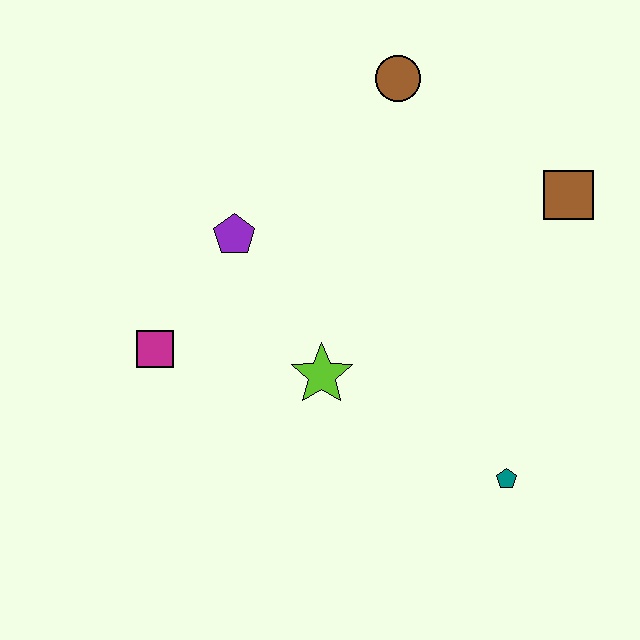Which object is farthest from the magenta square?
The brown square is farthest from the magenta square.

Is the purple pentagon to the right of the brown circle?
No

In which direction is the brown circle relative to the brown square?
The brown circle is to the left of the brown square.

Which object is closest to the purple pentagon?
The magenta square is closest to the purple pentagon.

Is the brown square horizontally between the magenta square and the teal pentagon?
No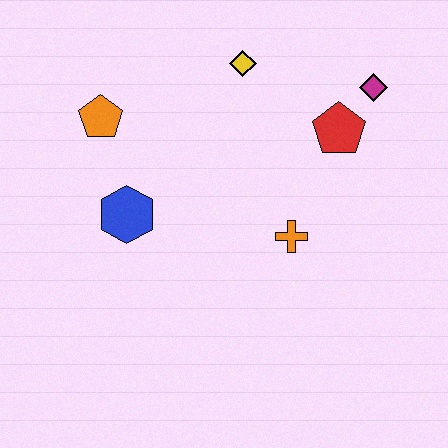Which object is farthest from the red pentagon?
The orange pentagon is farthest from the red pentagon.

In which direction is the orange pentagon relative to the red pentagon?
The orange pentagon is to the left of the red pentagon.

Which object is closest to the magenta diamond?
The red pentagon is closest to the magenta diamond.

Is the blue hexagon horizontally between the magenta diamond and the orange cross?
No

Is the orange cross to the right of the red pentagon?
No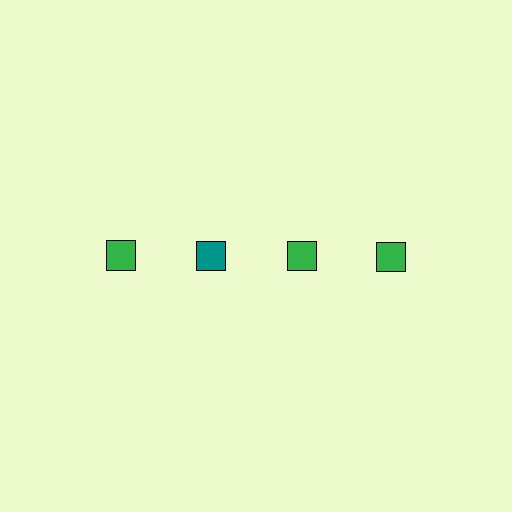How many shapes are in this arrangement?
There are 4 shapes arranged in a grid pattern.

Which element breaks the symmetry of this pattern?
The teal square in the top row, second from left column breaks the symmetry. All other shapes are green squares.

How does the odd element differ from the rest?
It has a different color: teal instead of green.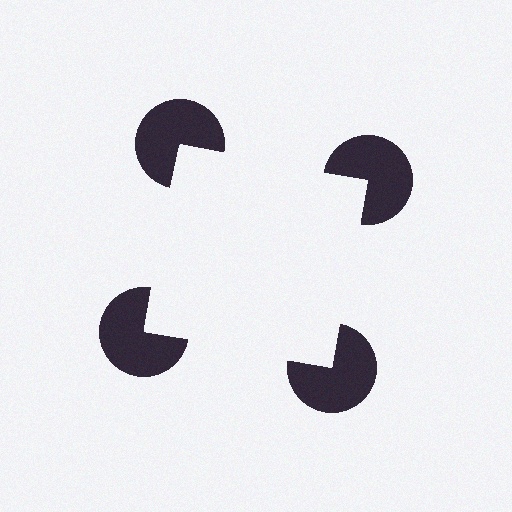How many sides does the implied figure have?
4 sides.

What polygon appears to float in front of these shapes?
An illusory square — its edges are inferred from the aligned wedge cuts in the pac-man discs, not physically drawn.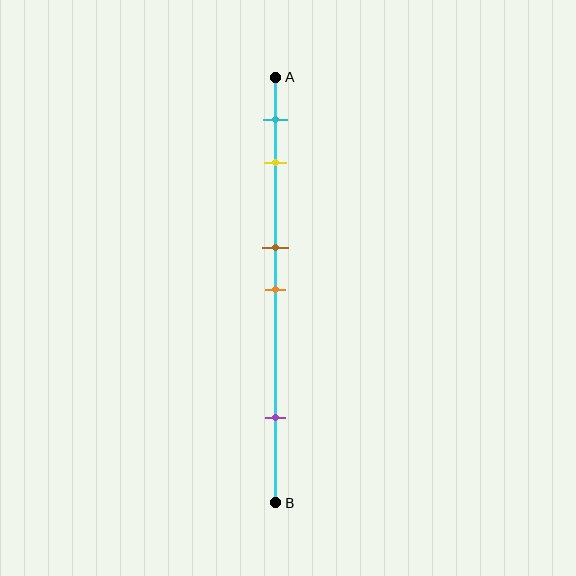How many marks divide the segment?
There are 5 marks dividing the segment.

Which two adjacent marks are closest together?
The brown and orange marks are the closest adjacent pair.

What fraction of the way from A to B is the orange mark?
The orange mark is approximately 50% (0.5) of the way from A to B.